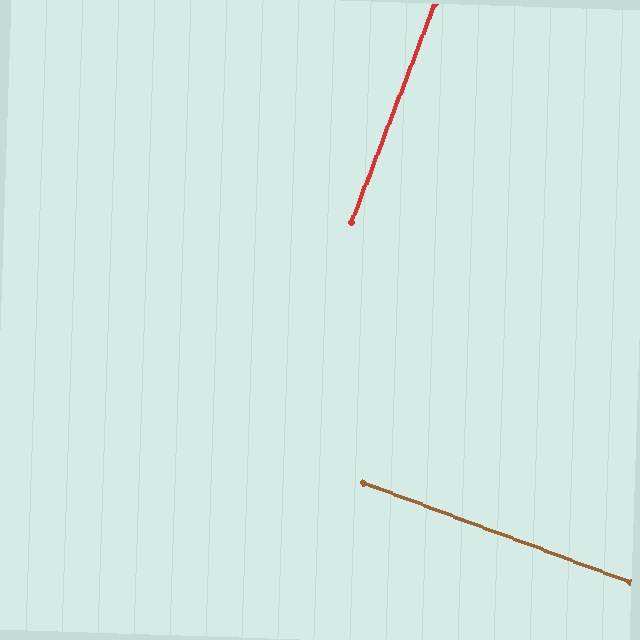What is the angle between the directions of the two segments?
Approximately 90 degrees.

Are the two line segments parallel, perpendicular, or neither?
Perpendicular — they meet at approximately 90°.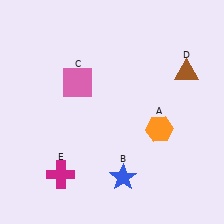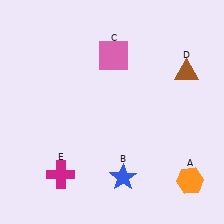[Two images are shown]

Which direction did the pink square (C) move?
The pink square (C) moved right.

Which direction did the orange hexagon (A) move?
The orange hexagon (A) moved down.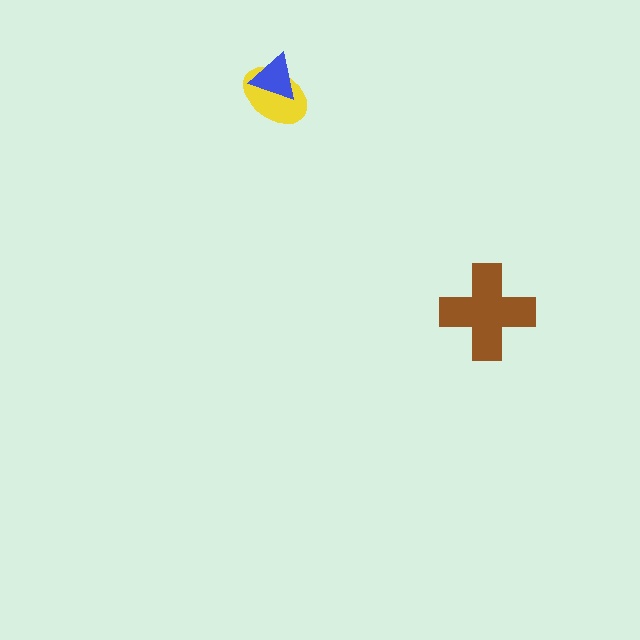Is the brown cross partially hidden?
No, no other shape covers it.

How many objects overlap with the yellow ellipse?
1 object overlaps with the yellow ellipse.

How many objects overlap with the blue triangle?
1 object overlaps with the blue triangle.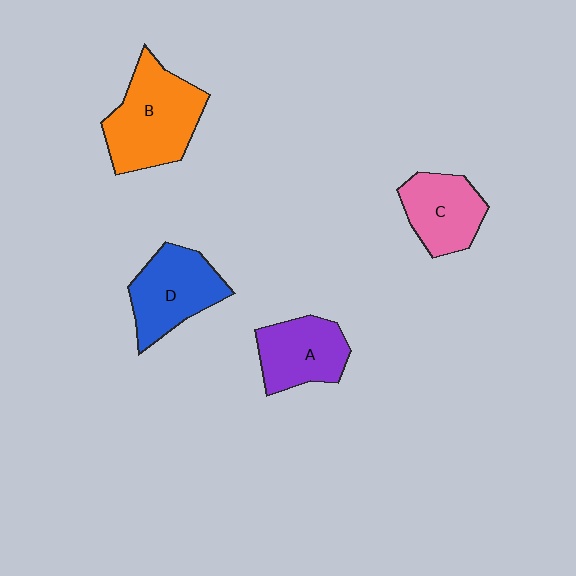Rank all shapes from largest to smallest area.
From largest to smallest: B (orange), D (blue), A (purple), C (pink).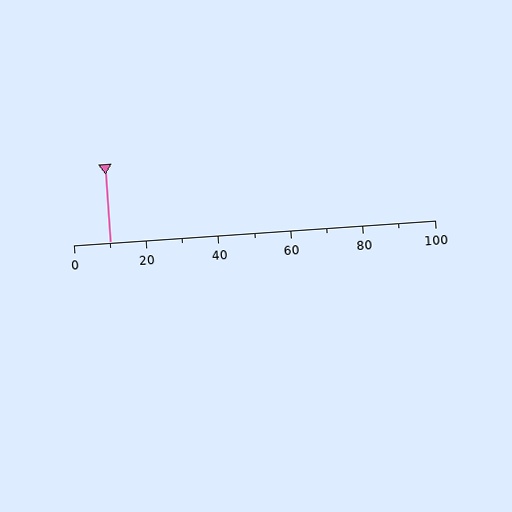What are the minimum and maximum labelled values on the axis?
The axis runs from 0 to 100.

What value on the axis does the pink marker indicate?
The marker indicates approximately 10.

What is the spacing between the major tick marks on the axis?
The major ticks are spaced 20 apart.